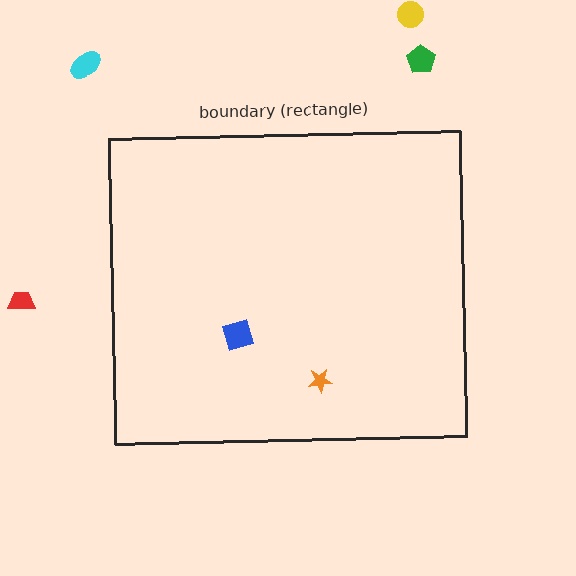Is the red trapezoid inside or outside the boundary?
Outside.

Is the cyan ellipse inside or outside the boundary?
Outside.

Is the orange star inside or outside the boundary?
Inside.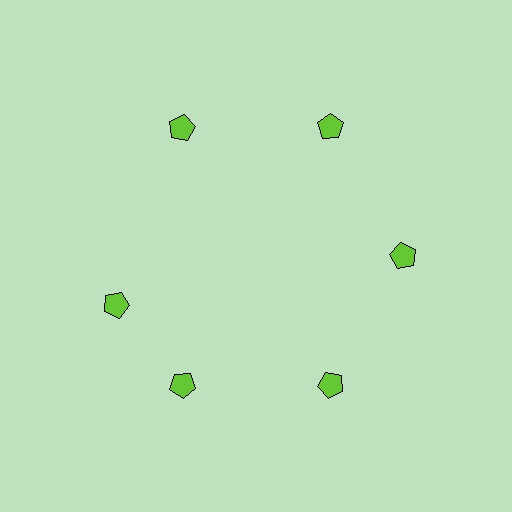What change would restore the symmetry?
The symmetry would be restored by rotating it back into even spacing with its neighbors so that all 6 pentagons sit at equal angles and equal distance from the center.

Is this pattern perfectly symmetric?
No. The 6 lime pentagons are arranged in a ring, but one element near the 9 o'clock position is rotated out of alignment along the ring, breaking the 6-fold rotational symmetry.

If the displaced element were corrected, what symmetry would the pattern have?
It would have 6-fold rotational symmetry — the pattern would map onto itself every 60 degrees.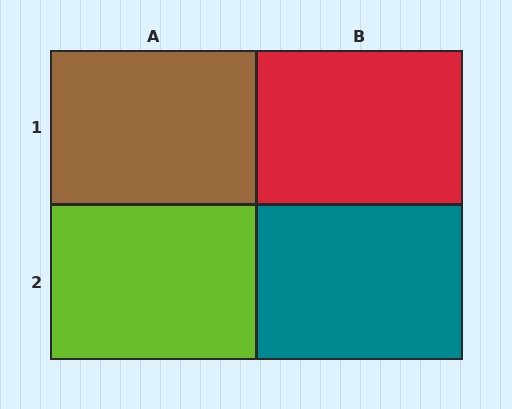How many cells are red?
1 cell is red.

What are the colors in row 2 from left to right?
Lime, teal.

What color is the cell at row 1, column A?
Brown.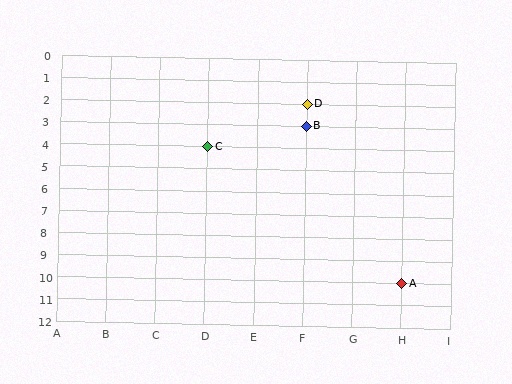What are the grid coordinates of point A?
Point A is at grid coordinates (H, 10).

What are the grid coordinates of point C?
Point C is at grid coordinates (D, 4).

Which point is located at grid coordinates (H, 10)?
Point A is at (H, 10).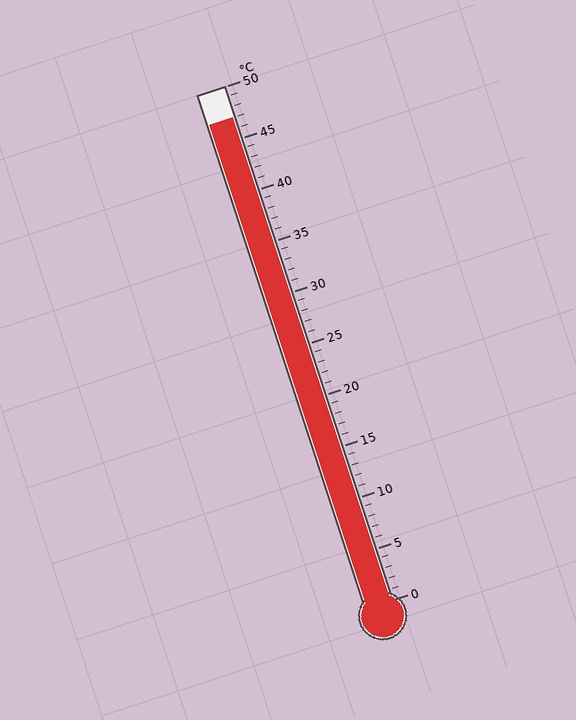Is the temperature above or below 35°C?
The temperature is above 35°C.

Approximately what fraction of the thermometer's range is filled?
The thermometer is filled to approximately 95% of its range.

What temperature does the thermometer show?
The thermometer shows approximately 47°C.